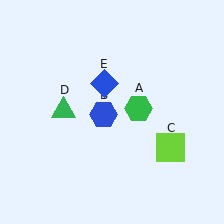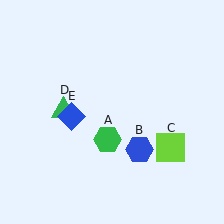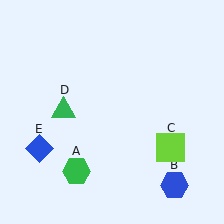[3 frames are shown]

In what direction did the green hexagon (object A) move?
The green hexagon (object A) moved down and to the left.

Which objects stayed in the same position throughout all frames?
Lime square (object C) and green triangle (object D) remained stationary.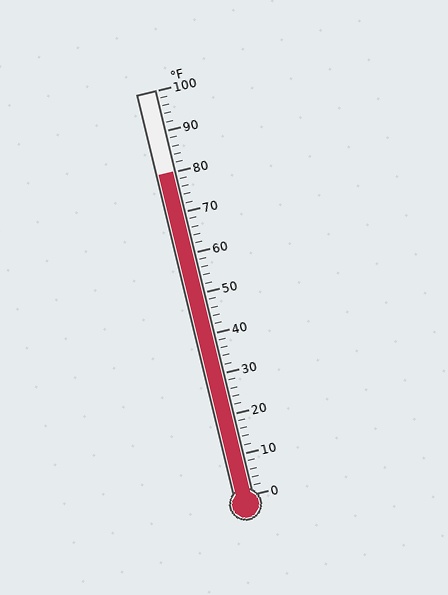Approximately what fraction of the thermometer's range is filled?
The thermometer is filled to approximately 80% of its range.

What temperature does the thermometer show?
The thermometer shows approximately 80°F.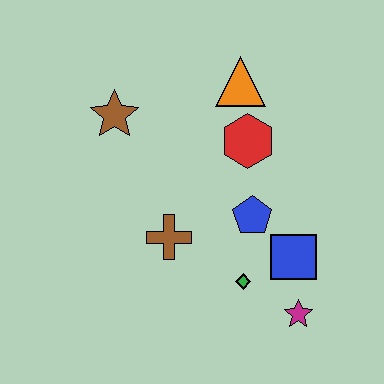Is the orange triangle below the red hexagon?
No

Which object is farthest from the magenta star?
The brown star is farthest from the magenta star.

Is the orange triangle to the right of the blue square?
No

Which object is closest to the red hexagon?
The orange triangle is closest to the red hexagon.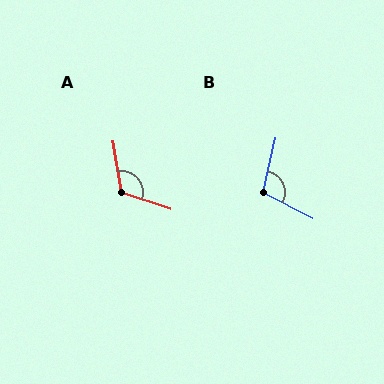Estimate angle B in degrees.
Approximately 104 degrees.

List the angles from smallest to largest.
B (104°), A (118°).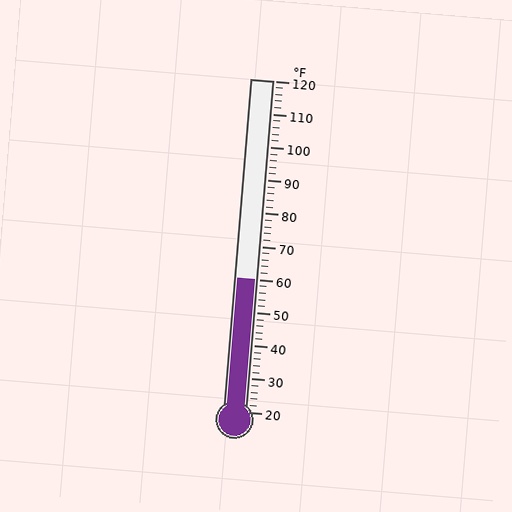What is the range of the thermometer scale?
The thermometer scale ranges from 20°F to 120°F.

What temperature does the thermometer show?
The thermometer shows approximately 60°F.